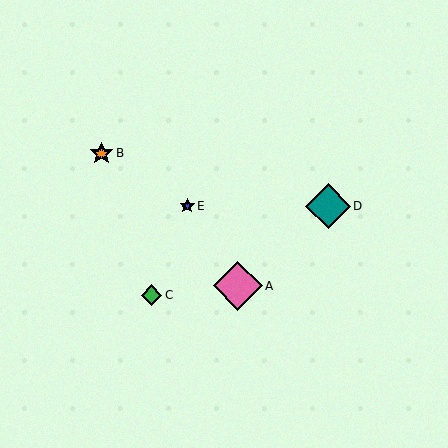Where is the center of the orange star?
The center of the orange star is at (101, 153).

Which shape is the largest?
The pink diamond (labeled A) is the largest.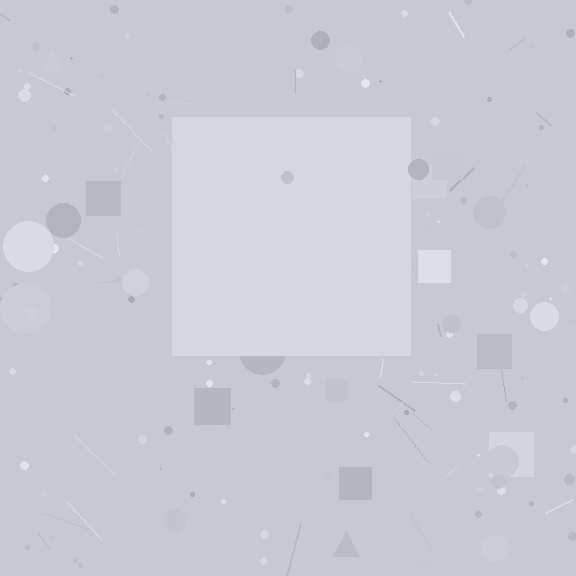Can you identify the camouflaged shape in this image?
The camouflaged shape is a square.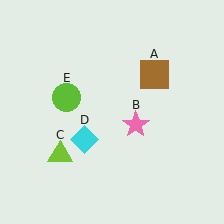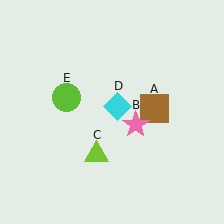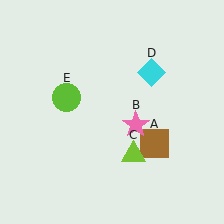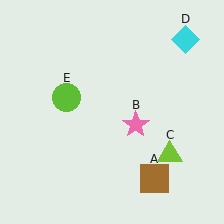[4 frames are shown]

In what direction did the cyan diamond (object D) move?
The cyan diamond (object D) moved up and to the right.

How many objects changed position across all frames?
3 objects changed position: brown square (object A), lime triangle (object C), cyan diamond (object D).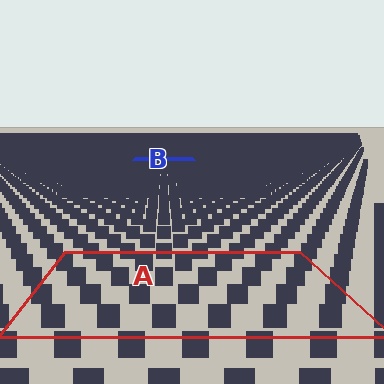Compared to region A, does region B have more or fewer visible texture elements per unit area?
Region B has more texture elements per unit area — they are packed more densely because it is farther away.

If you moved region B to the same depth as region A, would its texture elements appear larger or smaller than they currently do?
They would appear larger. At a closer depth, the same texture elements are projected at a bigger on-screen size.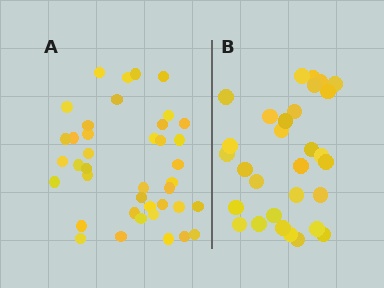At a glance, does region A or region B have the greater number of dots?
Region A (the left region) has more dots.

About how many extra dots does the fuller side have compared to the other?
Region A has roughly 10 or so more dots than region B.